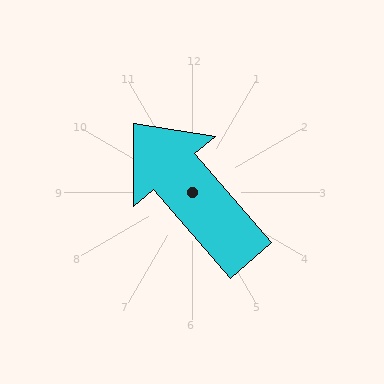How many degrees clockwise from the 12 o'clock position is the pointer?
Approximately 319 degrees.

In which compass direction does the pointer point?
Northwest.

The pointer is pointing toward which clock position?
Roughly 11 o'clock.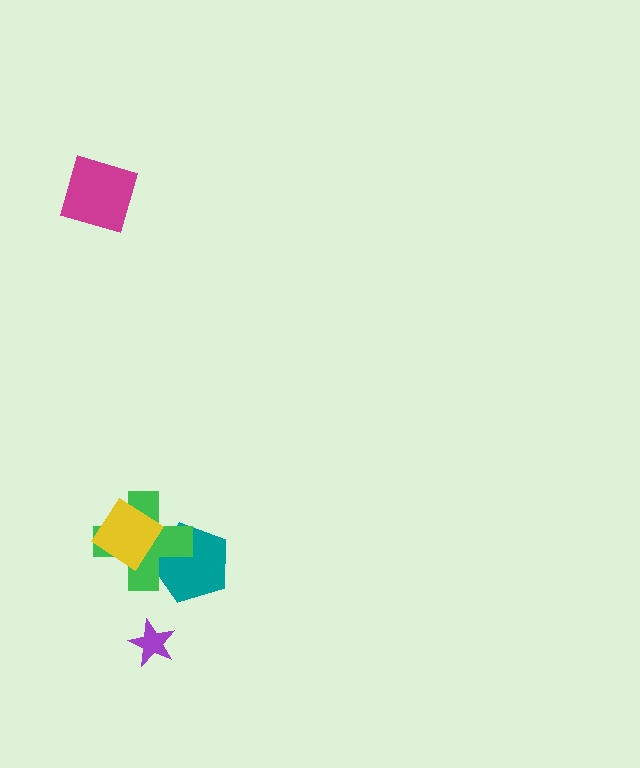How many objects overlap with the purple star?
0 objects overlap with the purple star.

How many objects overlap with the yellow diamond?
2 objects overlap with the yellow diamond.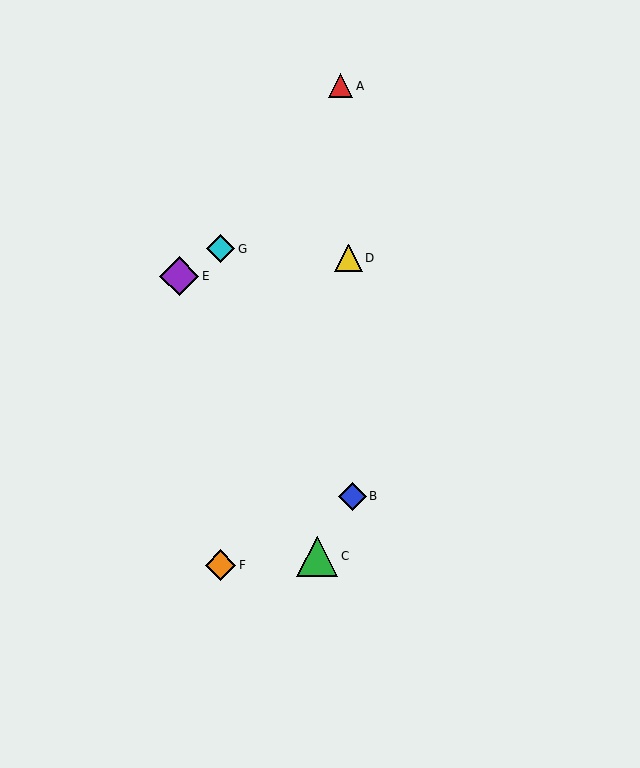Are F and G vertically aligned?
Yes, both are at x≈221.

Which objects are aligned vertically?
Objects F, G are aligned vertically.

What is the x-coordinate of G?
Object G is at x≈221.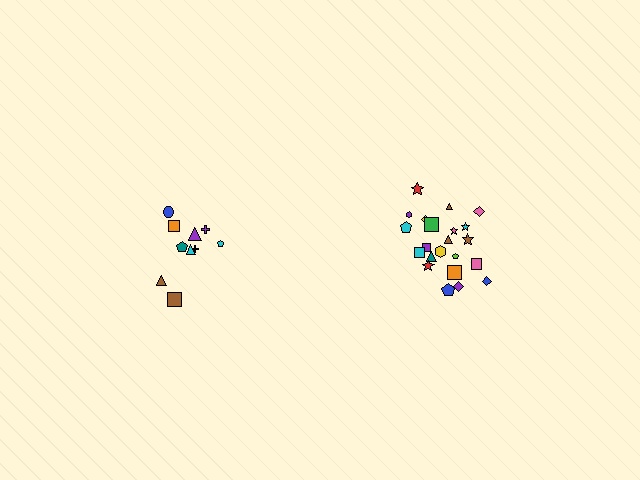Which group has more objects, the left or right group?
The right group.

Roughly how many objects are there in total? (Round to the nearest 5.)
Roughly 30 objects in total.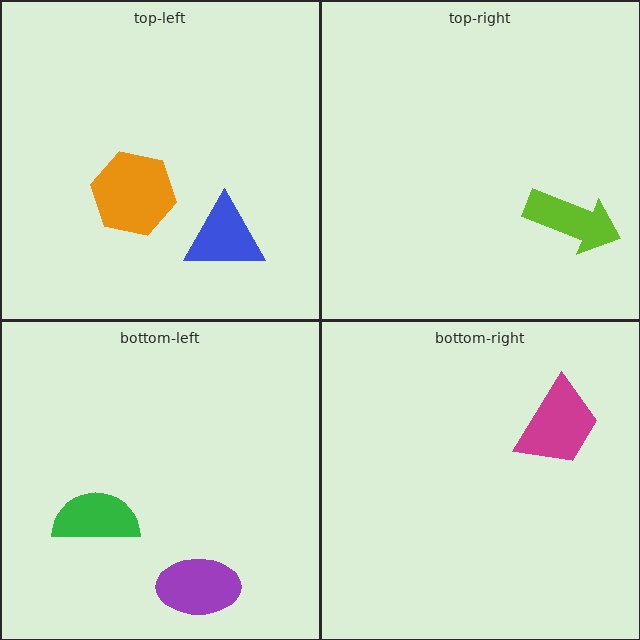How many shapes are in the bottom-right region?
1.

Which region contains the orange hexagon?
The top-left region.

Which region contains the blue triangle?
The top-left region.